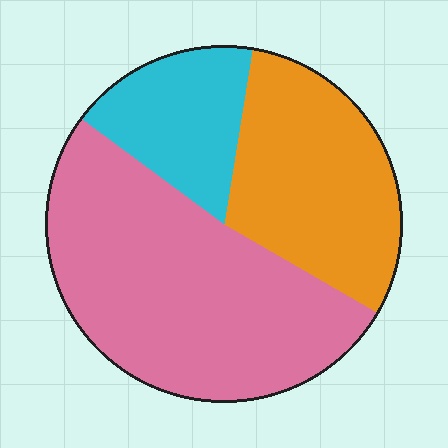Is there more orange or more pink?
Pink.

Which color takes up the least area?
Cyan, at roughly 20%.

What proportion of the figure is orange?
Orange takes up between a quarter and a half of the figure.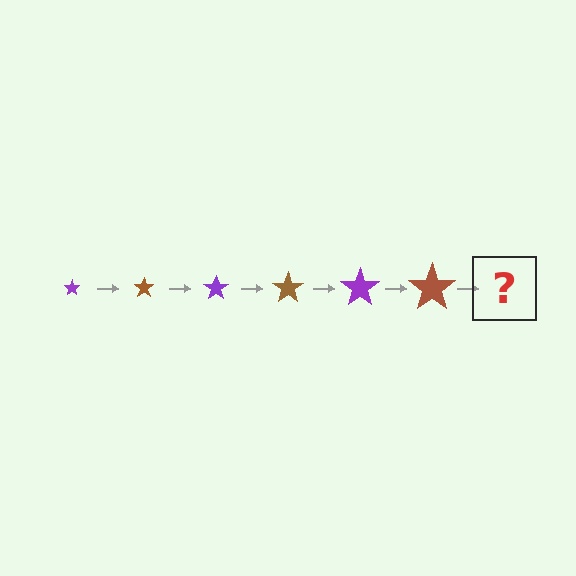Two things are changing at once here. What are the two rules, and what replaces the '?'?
The two rules are that the star grows larger each step and the color cycles through purple and brown. The '?' should be a purple star, larger than the previous one.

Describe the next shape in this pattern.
It should be a purple star, larger than the previous one.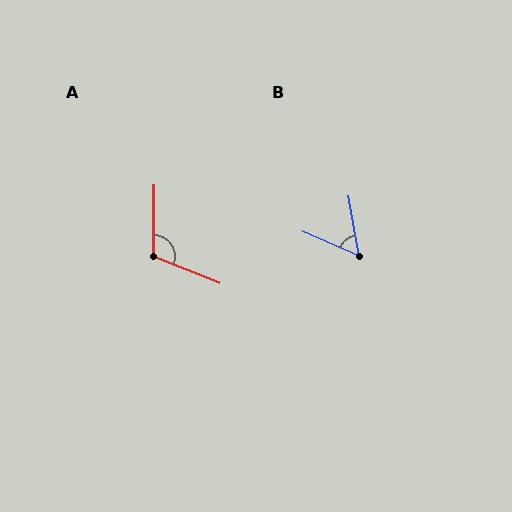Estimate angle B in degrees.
Approximately 57 degrees.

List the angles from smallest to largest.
B (57°), A (111°).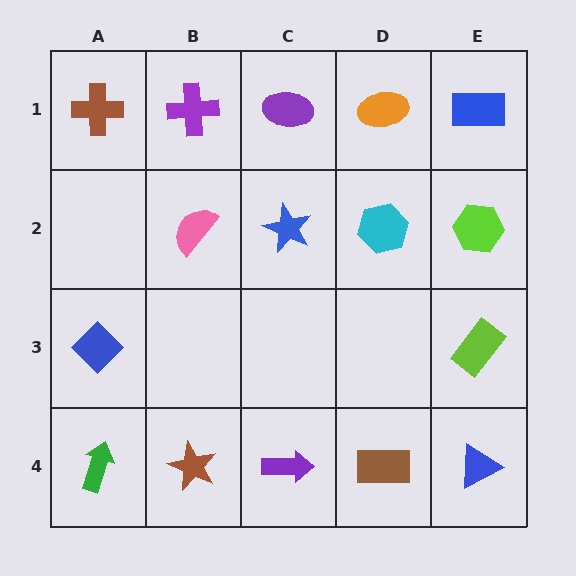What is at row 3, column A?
A blue diamond.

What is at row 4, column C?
A purple arrow.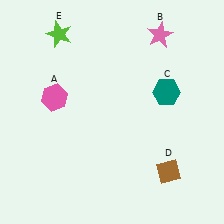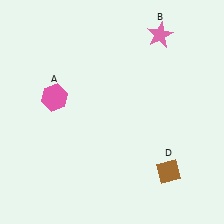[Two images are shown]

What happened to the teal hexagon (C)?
The teal hexagon (C) was removed in Image 2. It was in the top-right area of Image 1.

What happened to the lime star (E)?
The lime star (E) was removed in Image 2. It was in the top-left area of Image 1.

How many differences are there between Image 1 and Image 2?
There are 2 differences between the two images.